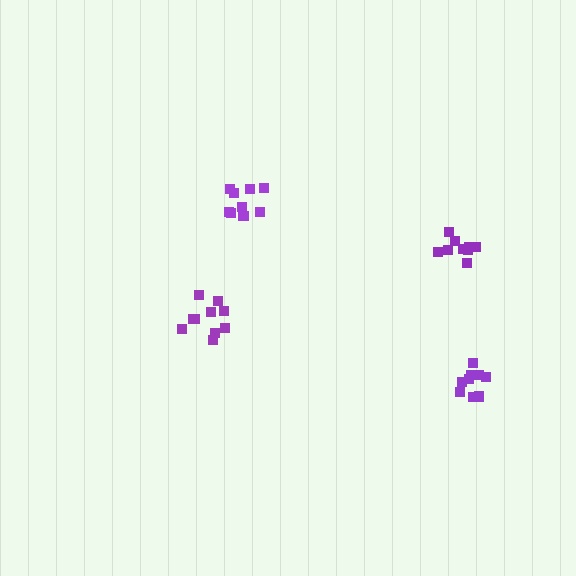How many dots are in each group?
Group 1: 10 dots, Group 2: 9 dots, Group 3: 9 dots, Group 4: 9 dots (37 total).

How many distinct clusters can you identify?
There are 4 distinct clusters.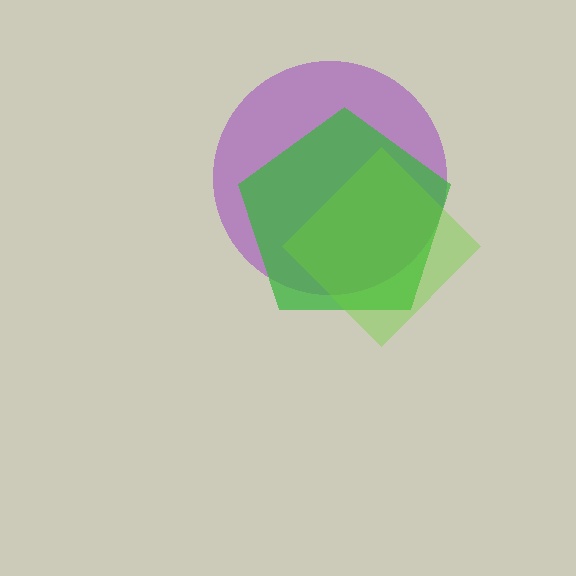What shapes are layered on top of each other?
The layered shapes are: a purple circle, a green pentagon, a lime diamond.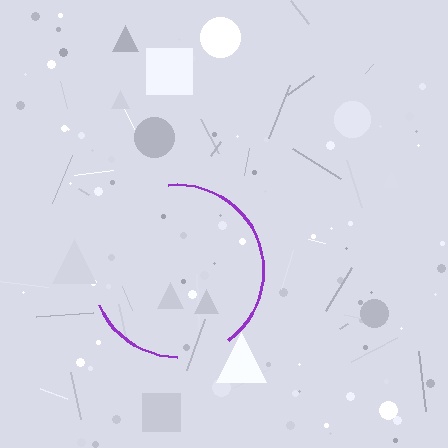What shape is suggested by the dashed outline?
The dashed outline suggests a circle.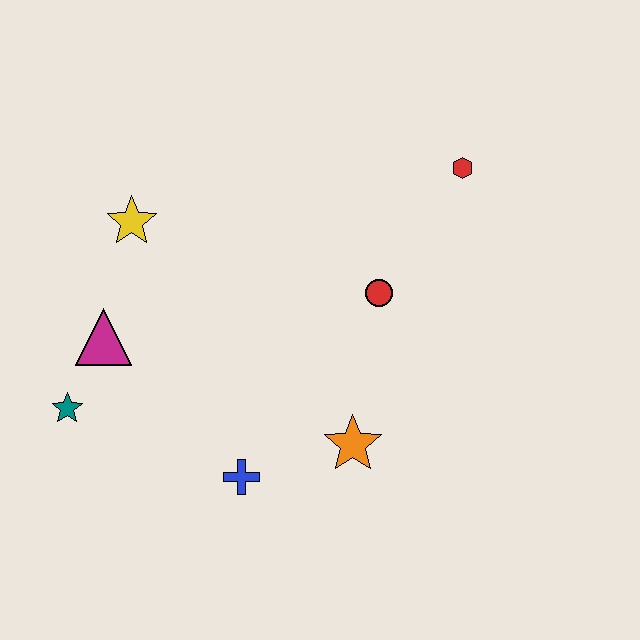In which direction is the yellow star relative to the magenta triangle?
The yellow star is above the magenta triangle.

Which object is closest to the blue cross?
The orange star is closest to the blue cross.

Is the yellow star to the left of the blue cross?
Yes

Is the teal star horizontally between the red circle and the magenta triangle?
No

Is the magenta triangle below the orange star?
No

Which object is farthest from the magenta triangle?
The red hexagon is farthest from the magenta triangle.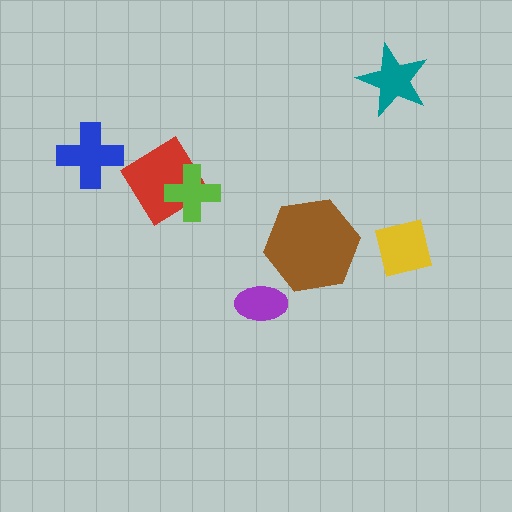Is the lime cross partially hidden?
No, no other shape covers it.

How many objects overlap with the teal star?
0 objects overlap with the teal star.